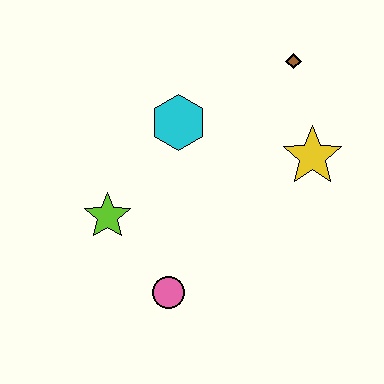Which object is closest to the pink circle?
The lime star is closest to the pink circle.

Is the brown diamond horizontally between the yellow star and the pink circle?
Yes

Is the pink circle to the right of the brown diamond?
No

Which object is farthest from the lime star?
The brown diamond is farthest from the lime star.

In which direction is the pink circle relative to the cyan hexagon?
The pink circle is below the cyan hexagon.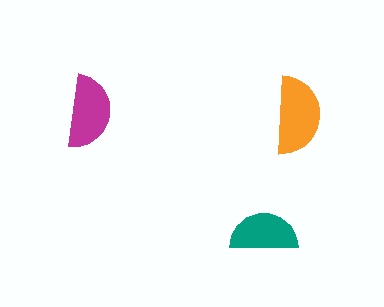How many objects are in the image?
There are 3 objects in the image.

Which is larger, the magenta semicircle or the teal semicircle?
The magenta one.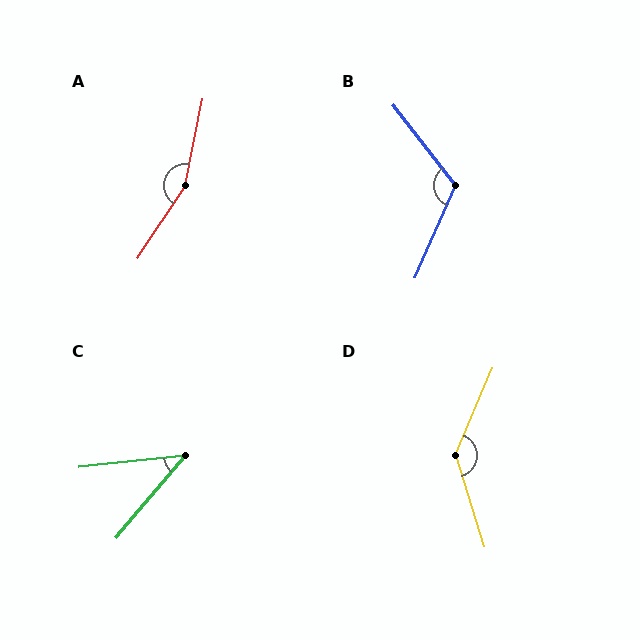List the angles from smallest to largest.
C (44°), B (118°), D (140°), A (158°).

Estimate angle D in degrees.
Approximately 140 degrees.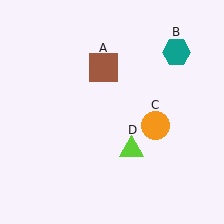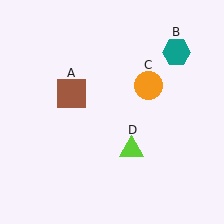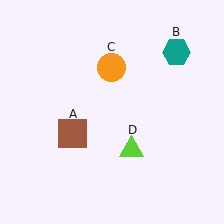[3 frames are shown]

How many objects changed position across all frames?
2 objects changed position: brown square (object A), orange circle (object C).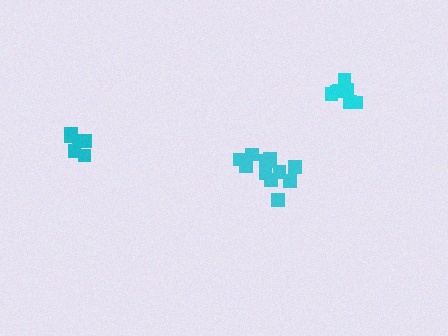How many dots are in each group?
Group 1: 11 dots, Group 2: 6 dots, Group 3: 7 dots (24 total).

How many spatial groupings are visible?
There are 3 spatial groupings.